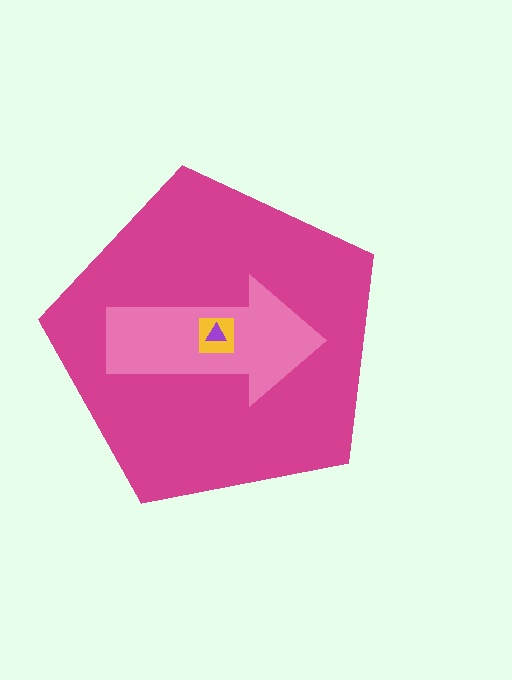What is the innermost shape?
The purple triangle.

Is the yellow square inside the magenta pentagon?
Yes.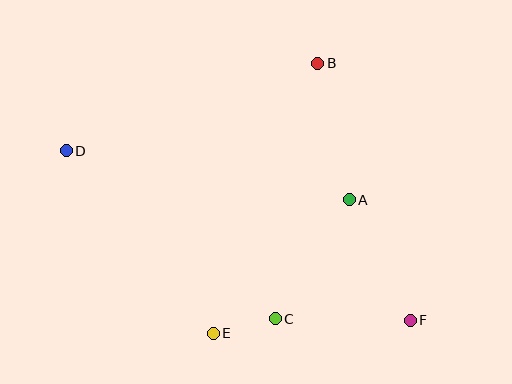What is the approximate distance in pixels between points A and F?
The distance between A and F is approximately 135 pixels.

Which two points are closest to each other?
Points C and E are closest to each other.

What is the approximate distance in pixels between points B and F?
The distance between B and F is approximately 273 pixels.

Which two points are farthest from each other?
Points D and F are farthest from each other.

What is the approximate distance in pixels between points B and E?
The distance between B and E is approximately 289 pixels.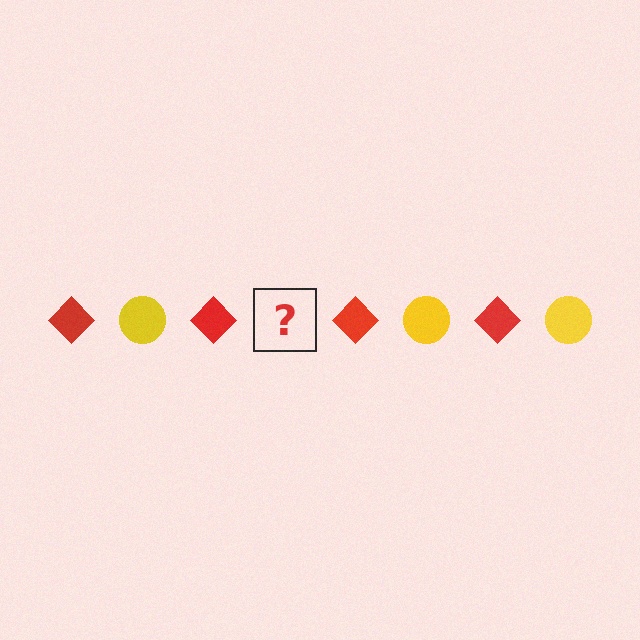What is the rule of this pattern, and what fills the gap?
The rule is that the pattern alternates between red diamond and yellow circle. The gap should be filled with a yellow circle.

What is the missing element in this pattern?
The missing element is a yellow circle.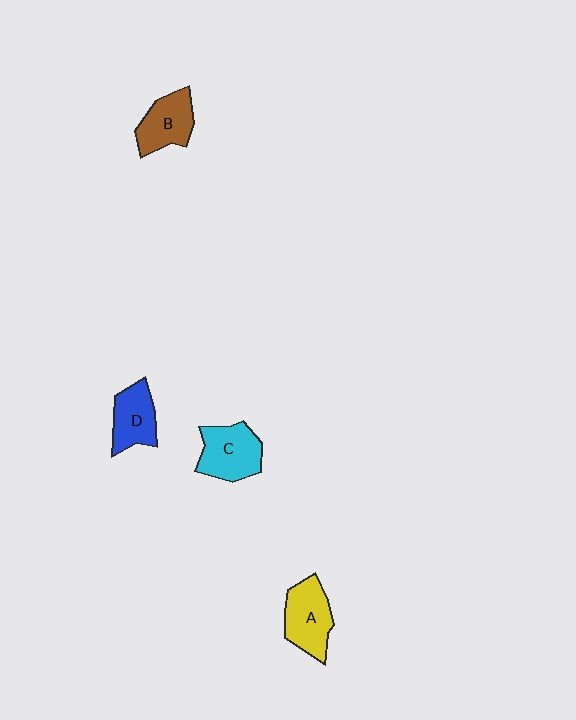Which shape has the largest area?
Shape C (cyan).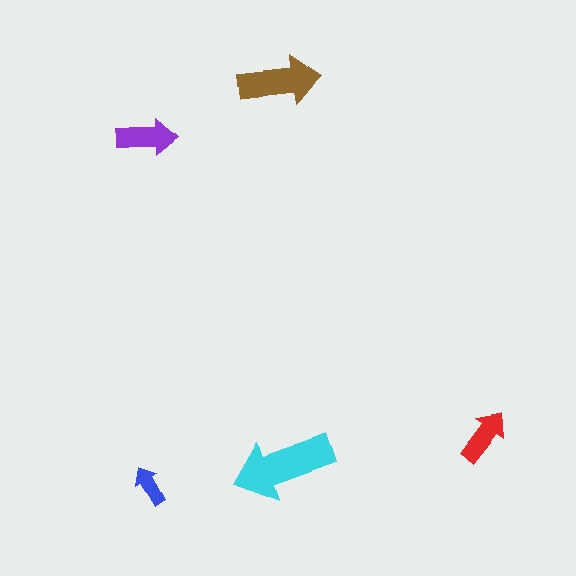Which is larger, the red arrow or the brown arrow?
The brown one.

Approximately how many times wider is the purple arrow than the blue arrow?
About 1.5 times wider.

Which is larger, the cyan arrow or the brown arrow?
The cyan one.